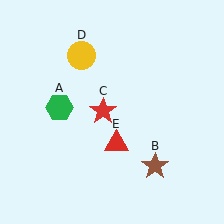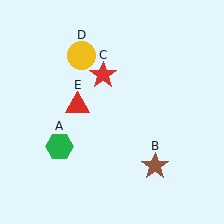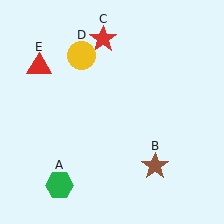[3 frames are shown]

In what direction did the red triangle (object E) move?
The red triangle (object E) moved up and to the left.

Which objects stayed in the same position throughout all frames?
Brown star (object B) and yellow circle (object D) remained stationary.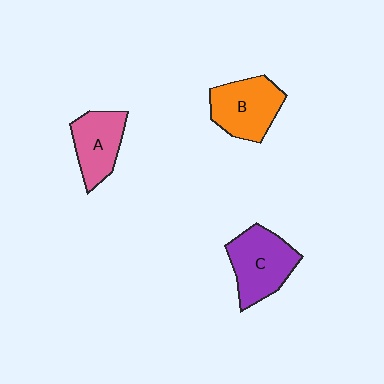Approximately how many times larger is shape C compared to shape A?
Approximately 1.3 times.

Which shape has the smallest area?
Shape A (pink).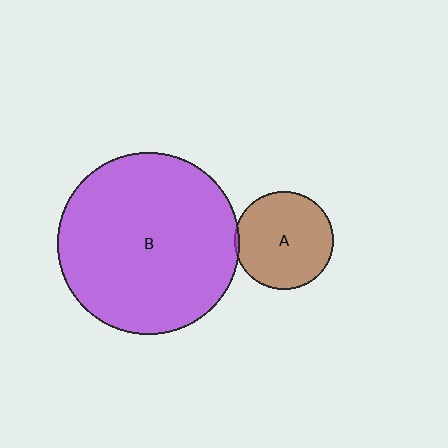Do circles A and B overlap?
Yes.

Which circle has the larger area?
Circle B (purple).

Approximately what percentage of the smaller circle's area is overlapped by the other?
Approximately 5%.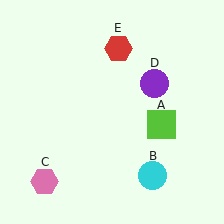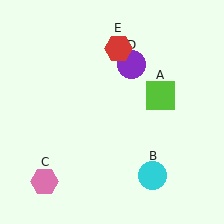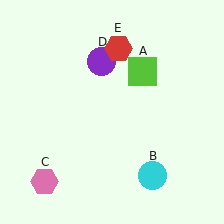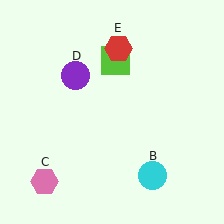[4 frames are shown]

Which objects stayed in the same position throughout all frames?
Cyan circle (object B) and pink hexagon (object C) and red hexagon (object E) remained stationary.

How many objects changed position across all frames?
2 objects changed position: lime square (object A), purple circle (object D).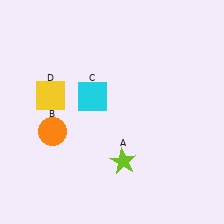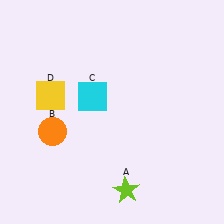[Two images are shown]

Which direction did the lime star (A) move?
The lime star (A) moved down.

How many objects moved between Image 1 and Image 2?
1 object moved between the two images.